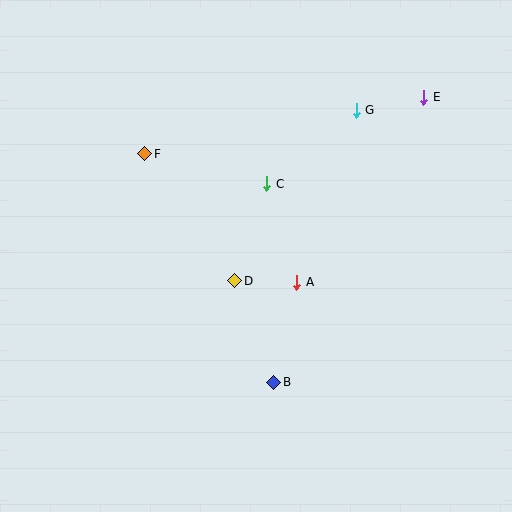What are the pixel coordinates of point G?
Point G is at (356, 110).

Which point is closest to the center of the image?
Point D at (235, 281) is closest to the center.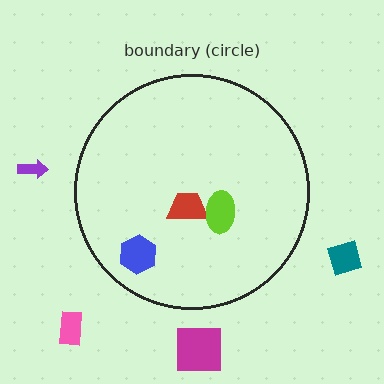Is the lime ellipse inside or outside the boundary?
Inside.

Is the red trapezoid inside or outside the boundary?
Inside.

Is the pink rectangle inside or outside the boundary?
Outside.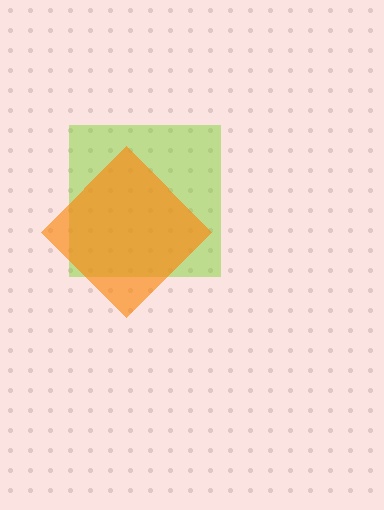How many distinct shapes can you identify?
There are 2 distinct shapes: a lime square, an orange diamond.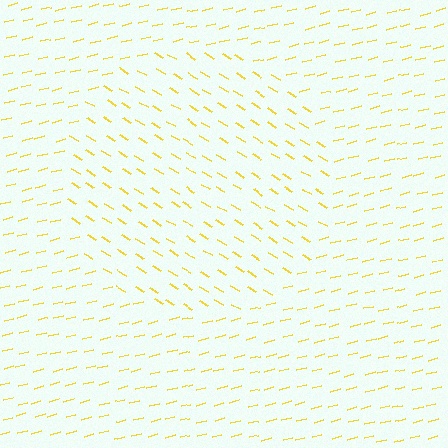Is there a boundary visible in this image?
Yes, there is a texture boundary formed by a change in line orientation.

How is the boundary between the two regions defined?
The boundary is defined purely by a change in line orientation (approximately 45 degrees difference). All lines are the same color and thickness.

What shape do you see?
I see a circle.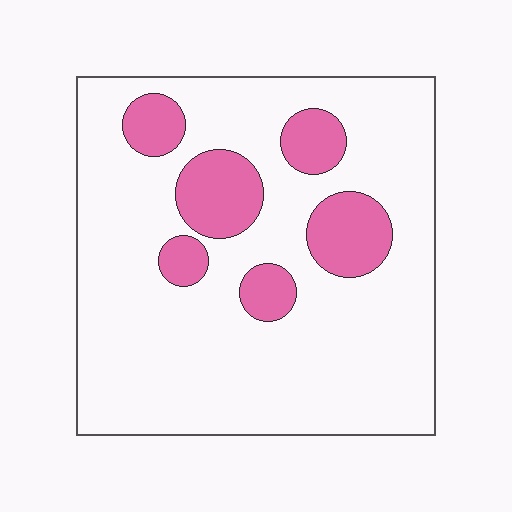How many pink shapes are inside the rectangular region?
6.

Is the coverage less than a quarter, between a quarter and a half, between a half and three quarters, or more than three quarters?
Less than a quarter.